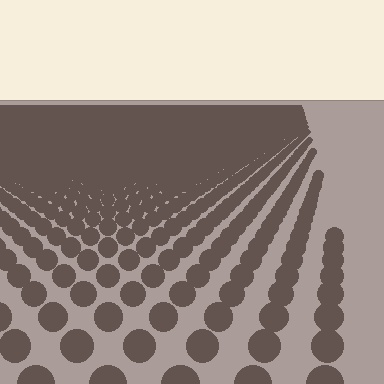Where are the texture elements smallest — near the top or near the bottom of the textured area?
Near the top.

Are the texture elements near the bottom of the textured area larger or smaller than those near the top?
Larger. Near the bottom, elements are closer to the viewer and appear at a bigger on-screen size.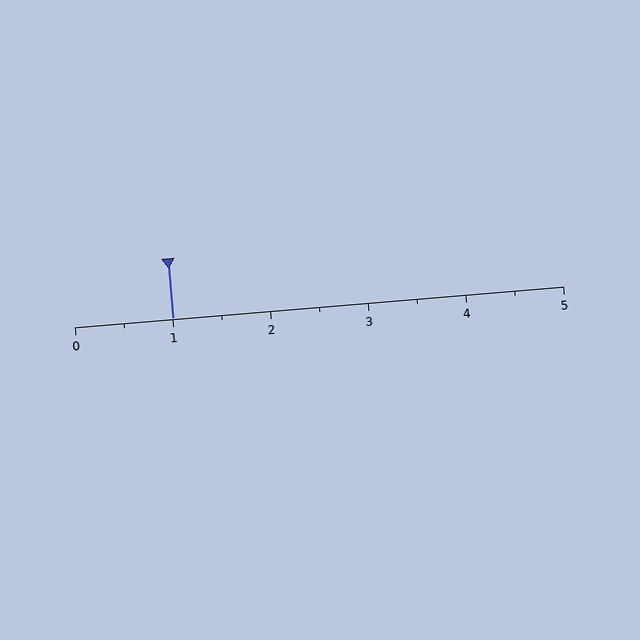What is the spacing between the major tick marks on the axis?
The major ticks are spaced 1 apart.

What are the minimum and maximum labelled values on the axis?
The axis runs from 0 to 5.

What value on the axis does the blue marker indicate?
The marker indicates approximately 1.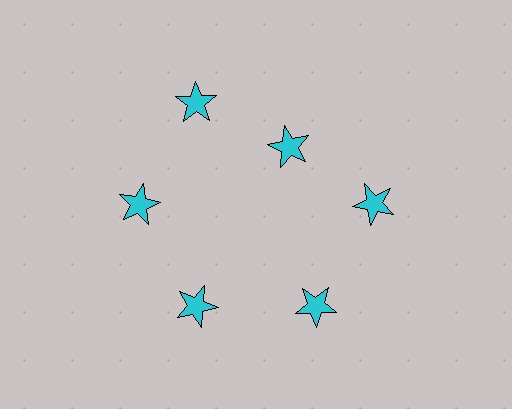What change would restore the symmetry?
The symmetry would be restored by moving it outward, back onto the ring so that all 6 stars sit at equal angles and equal distance from the center.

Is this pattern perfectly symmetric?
No. The 6 cyan stars are arranged in a ring, but one element near the 1 o'clock position is pulled inward toward the center, breaking the 6-fold rotational symmetry.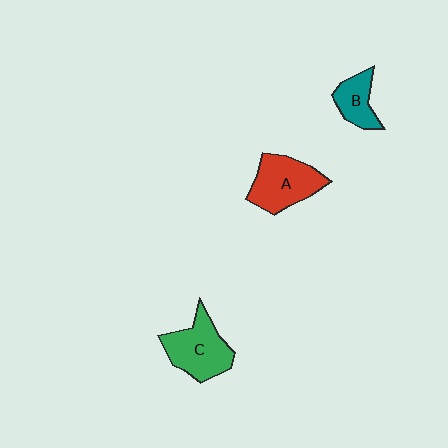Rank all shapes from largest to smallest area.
From largest to smallest: C (green), A (red), B (teal).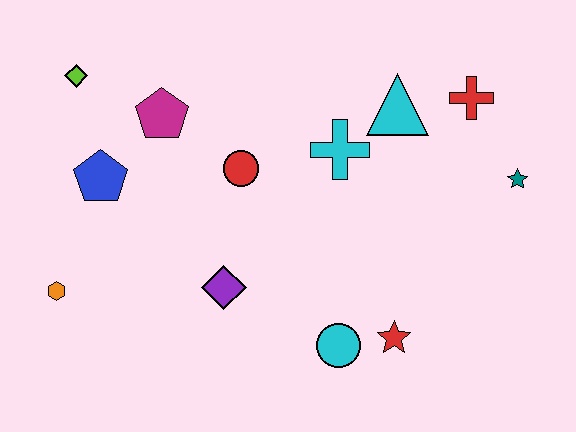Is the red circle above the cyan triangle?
No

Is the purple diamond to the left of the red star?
Yes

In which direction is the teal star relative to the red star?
The teal star is above the red star.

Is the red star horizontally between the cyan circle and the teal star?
Yes